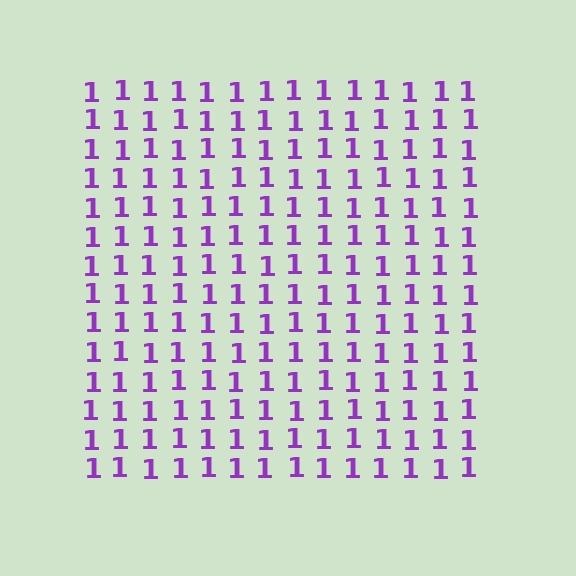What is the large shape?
The large shape is a square.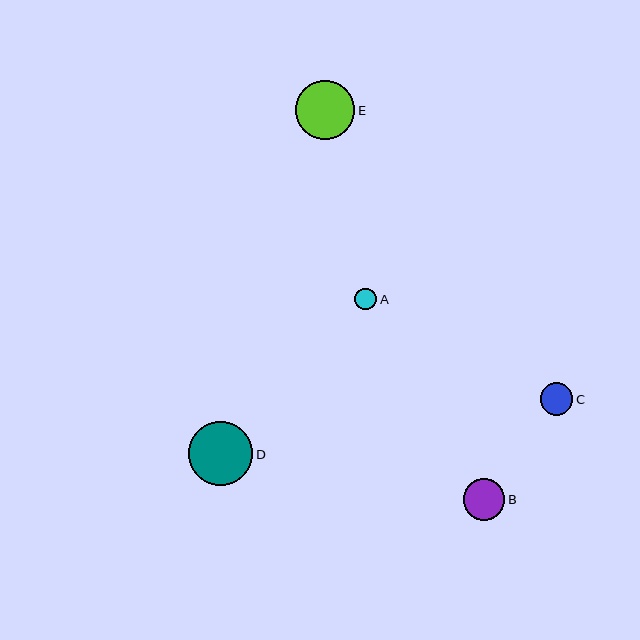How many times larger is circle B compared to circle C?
Circle B is approximately 1.3 times the size of circle C.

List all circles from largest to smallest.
From largest to smallest: D, E, B, C, A.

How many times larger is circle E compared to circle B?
Circle E is approximately 1.4 times the size of circle B.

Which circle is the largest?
Circle D is the largest with a size of approximately 64 pixels.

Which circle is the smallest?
Circle A is the smallest with a size of approximately 22 pixels.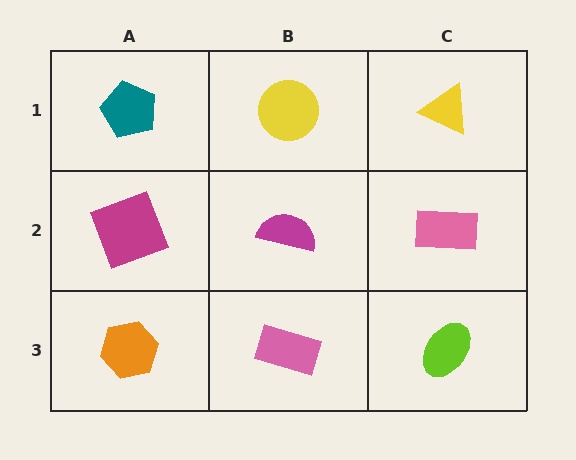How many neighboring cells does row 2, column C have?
3.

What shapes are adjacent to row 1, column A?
A magenta square (row 2, column A), a yellow circle (row 1, column B).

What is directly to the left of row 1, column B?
A teal pentagon.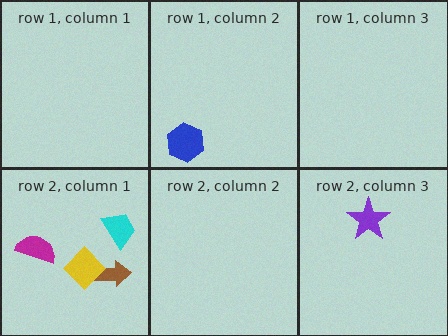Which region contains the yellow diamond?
The row 2, column 1 region.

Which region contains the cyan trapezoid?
The row 2, column 1 region.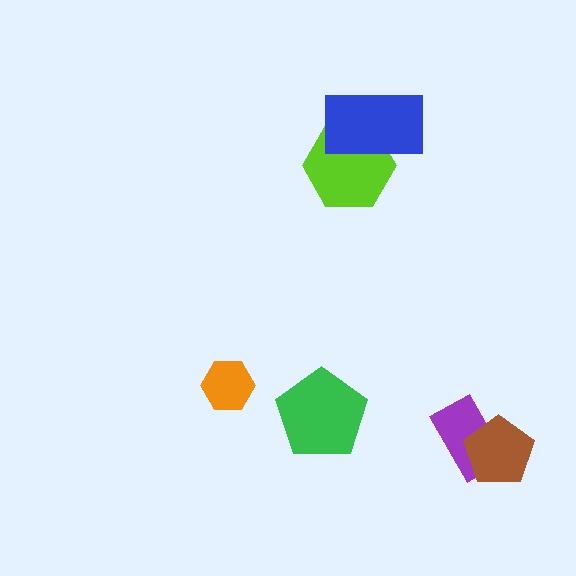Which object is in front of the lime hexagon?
The blue rectangle is in front of the lime hexagon.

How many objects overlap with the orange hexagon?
0 objects overlap with the orange hexagon.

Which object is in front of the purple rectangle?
The brown pentagon is in front of the purple rectangle.